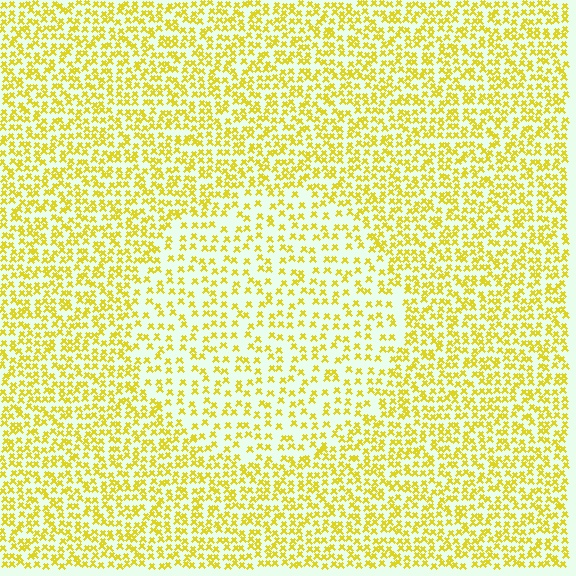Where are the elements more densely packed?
The elements are more densely packed outside the circle boundary.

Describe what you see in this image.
The image contains small yellow elements arranged at two different densities. A circle-shaped region is visible where the elements are less densely packed than the surrounding area.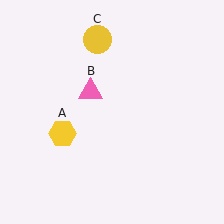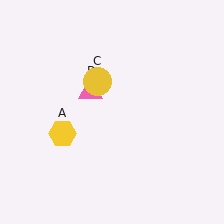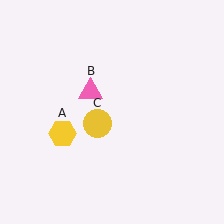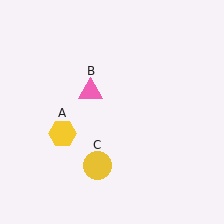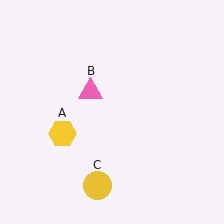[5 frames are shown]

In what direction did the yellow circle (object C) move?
The yellow circle (object C) moved down.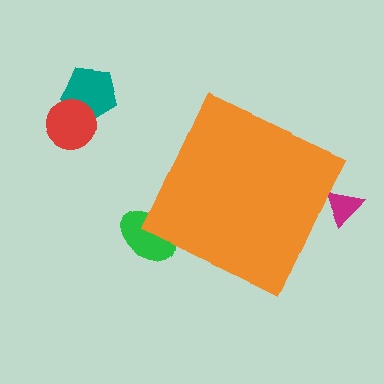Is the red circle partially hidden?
No, the red circle is fully visible.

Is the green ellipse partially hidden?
Yes, the green ellipse is partially hidden behind the orange diamond.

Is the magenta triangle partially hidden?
Yes, the magenta triangle is partially hidden behind the orange diamond.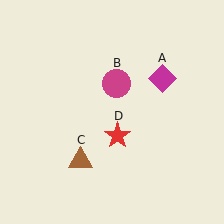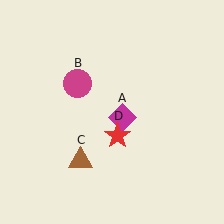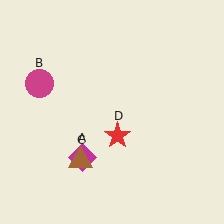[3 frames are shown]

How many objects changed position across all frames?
2 objects changed position: magenta diamond (object A), magenta circle (object B).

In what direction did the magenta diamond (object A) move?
The magenta diamond (object A) moved down and to the left.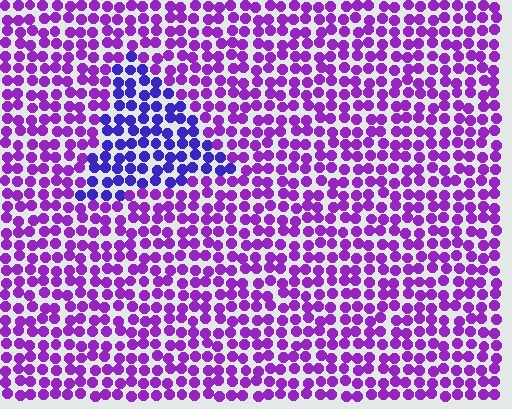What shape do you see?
I see a triangle.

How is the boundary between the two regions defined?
The boundary is defined purely by a slight shift in hue (about 36 degrees). Spacing, size, and orientation are identical on both sides.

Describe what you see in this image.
The image is filled with small purple elements in a uniform arrangement. A triangle-shaped region is visible where the elements are tinted to a slightly different hue, forming a subtle color boundary.